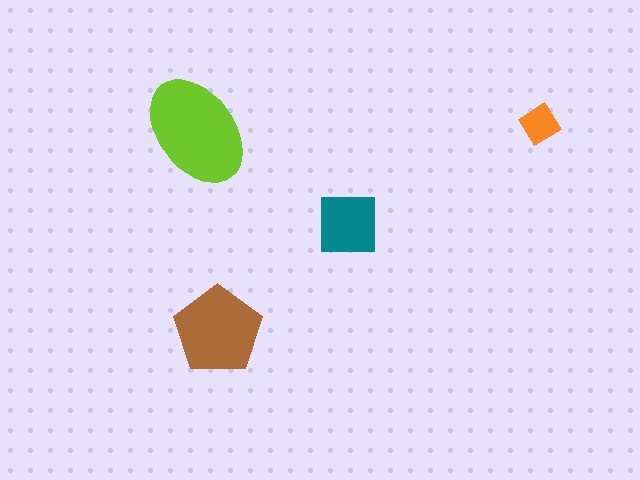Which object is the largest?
The lime ellipse.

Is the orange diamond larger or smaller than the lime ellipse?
Smaller.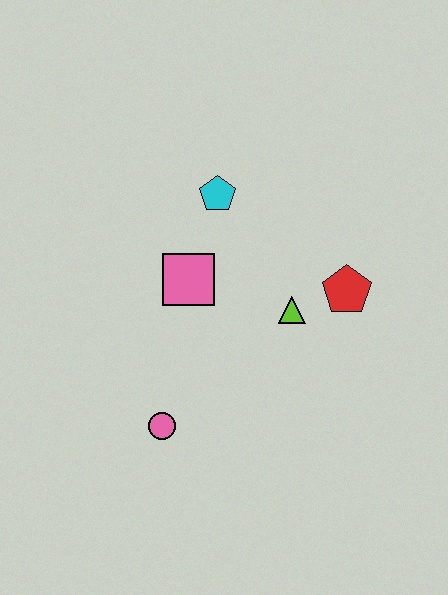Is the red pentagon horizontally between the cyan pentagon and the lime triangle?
No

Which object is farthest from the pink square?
The red pentagon is farthest from the pink square.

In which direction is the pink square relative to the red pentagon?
The pink square is to the left of the red pentagon.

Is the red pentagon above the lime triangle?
Yes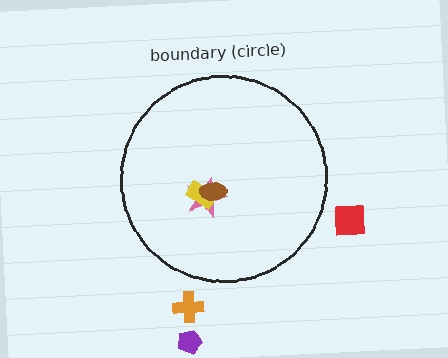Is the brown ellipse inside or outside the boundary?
Inside.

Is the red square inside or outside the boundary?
Outside.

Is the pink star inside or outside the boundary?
Inside.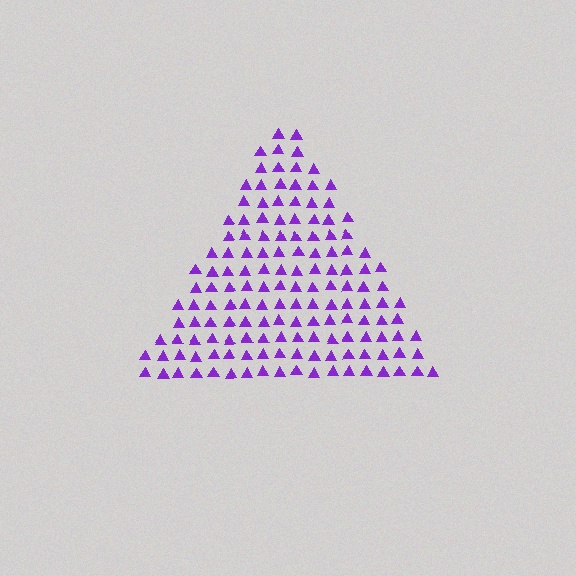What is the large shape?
The large shape is a triangle.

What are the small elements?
The small elements are triangles.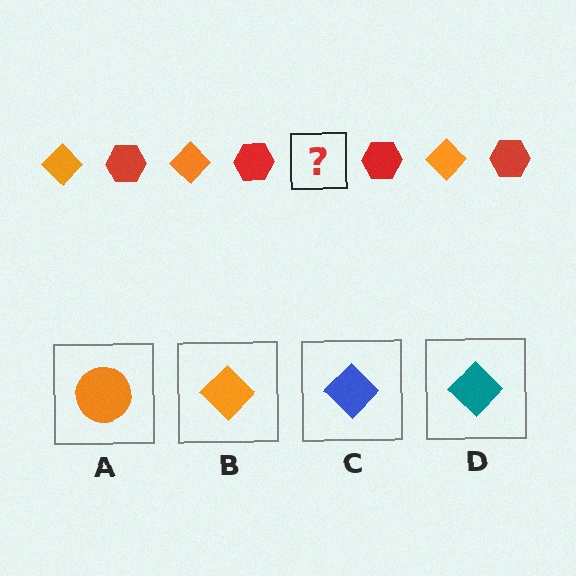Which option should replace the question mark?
Option B.